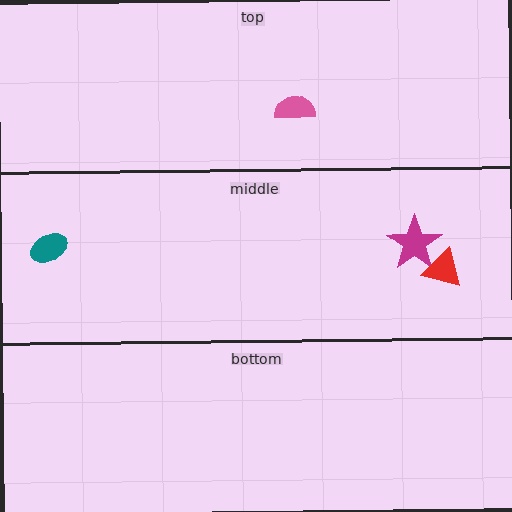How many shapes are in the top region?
1.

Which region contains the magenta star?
The middle region.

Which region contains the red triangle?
The middle region.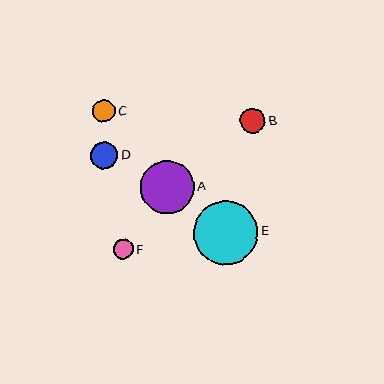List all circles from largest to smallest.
From largest to smallest: E, A, D, B, C, F.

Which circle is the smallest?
Circle F is the smallest with a size of approximately 20 pixels.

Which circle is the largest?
Circle E is the largest with a size of approximately 64 pixels.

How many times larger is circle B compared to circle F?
Circle B is approximately 1.3 times the size of circle F.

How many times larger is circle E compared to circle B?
Circle E is approximately 2.5 times the size of circle B.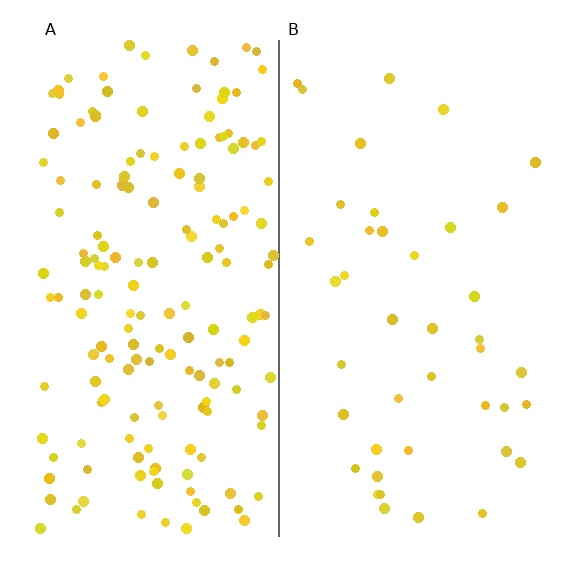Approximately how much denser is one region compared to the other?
Approximately 4.0× — region A over region B.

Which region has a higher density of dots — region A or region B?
A (the left).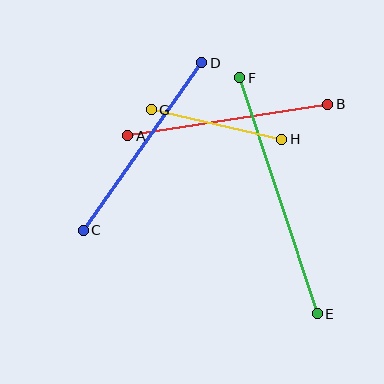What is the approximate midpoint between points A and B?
The midpoint is at approximately (228, 120) pixels.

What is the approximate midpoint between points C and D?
The midpoint is at approximately (143, 146) pixels.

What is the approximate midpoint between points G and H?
The midpoint is at approximately (217, 124) pixels.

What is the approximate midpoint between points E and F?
The midpoint is at approximately (279, 196) pixels.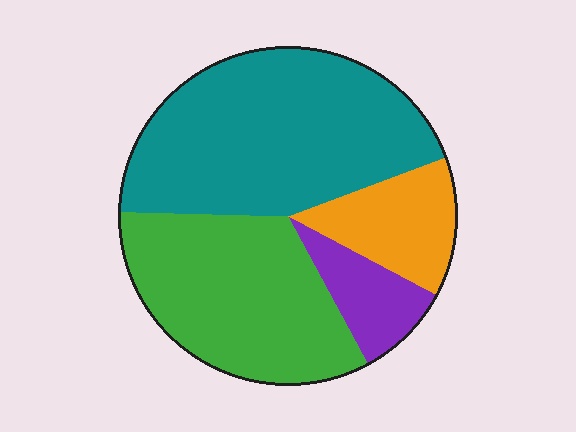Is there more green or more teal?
Teal.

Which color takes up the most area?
Teal, at roughly 45%.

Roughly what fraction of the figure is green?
Green covers roughly 35% of the figure.